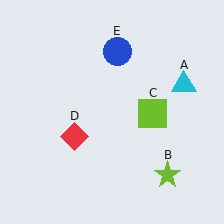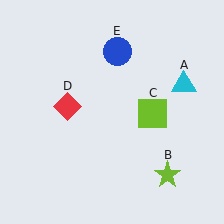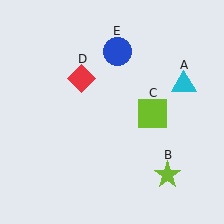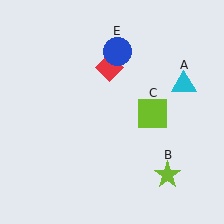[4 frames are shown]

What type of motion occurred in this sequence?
The red diamond (object D) rotated clockwise around the center of the scene.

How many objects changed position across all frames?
1 object changed position: red diamond (object D).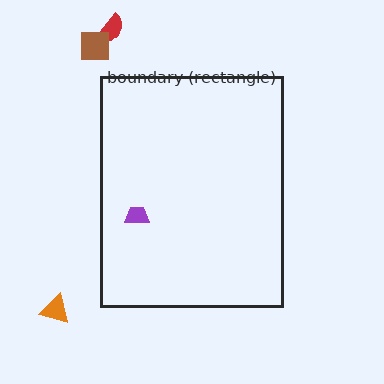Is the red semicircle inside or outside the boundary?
Outside.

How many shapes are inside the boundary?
1 inside, 3 outside.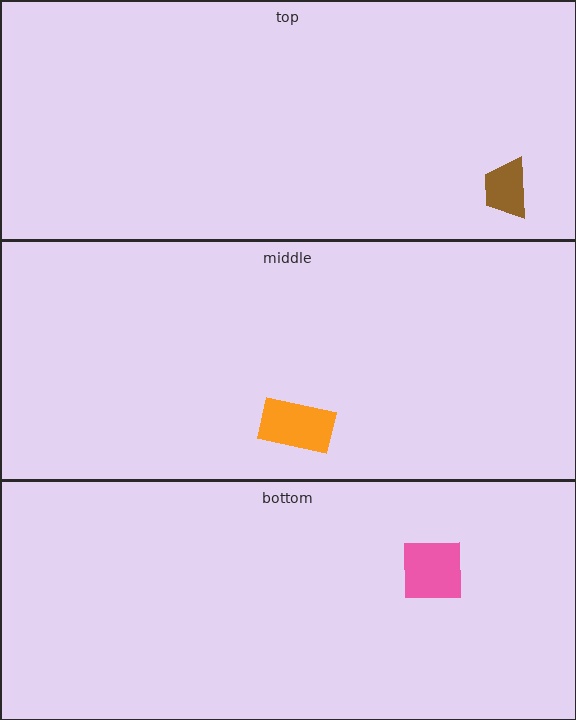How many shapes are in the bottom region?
1.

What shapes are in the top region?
The brown trapezoid.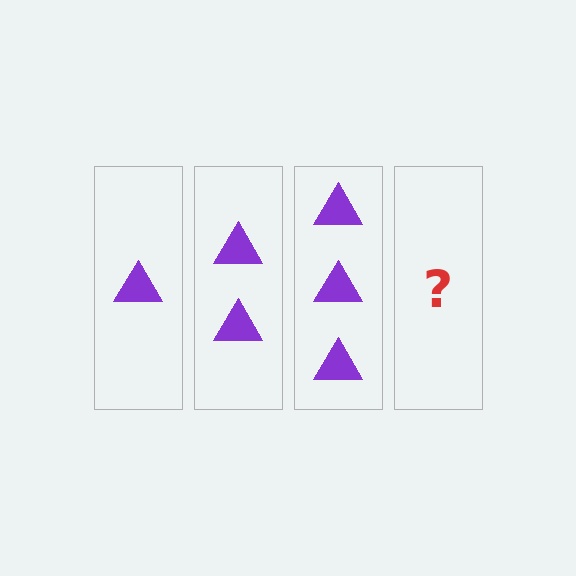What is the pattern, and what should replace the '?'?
The pattern is that each step adds one more triangle. The '?' should be 4 triangles.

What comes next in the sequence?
The next element should be 4 triangles.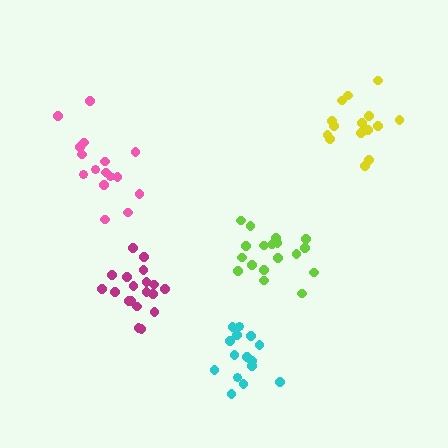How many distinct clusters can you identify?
There are 5 distinct clusters.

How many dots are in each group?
Group 1: 18 dots, Group 2: 15 dots, Group 3: 19 dots, Group 4: 16 dots, Group 5: 15 dots (83 total).